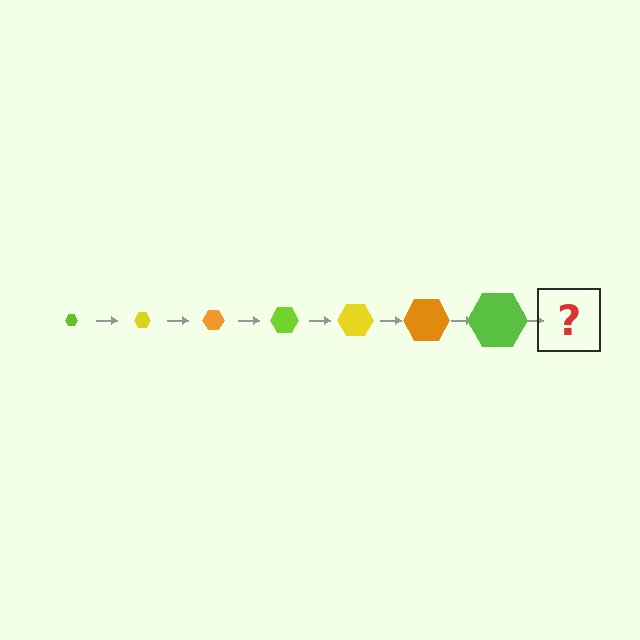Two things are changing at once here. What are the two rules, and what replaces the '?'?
The two rules are that the hexagon grows larger each step and the color cycles through lime, yellow, and orange. The '?' should be a yellow hexagon, larger than the previous one.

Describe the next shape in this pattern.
It should be a yellow hexagon, larger than the previous one.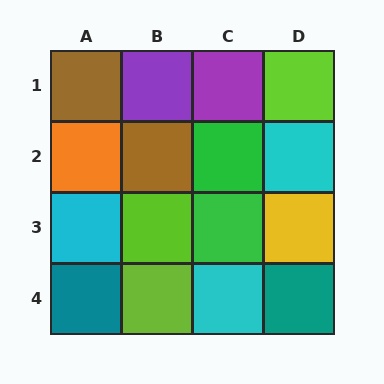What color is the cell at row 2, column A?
Orange.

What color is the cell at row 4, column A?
Teal.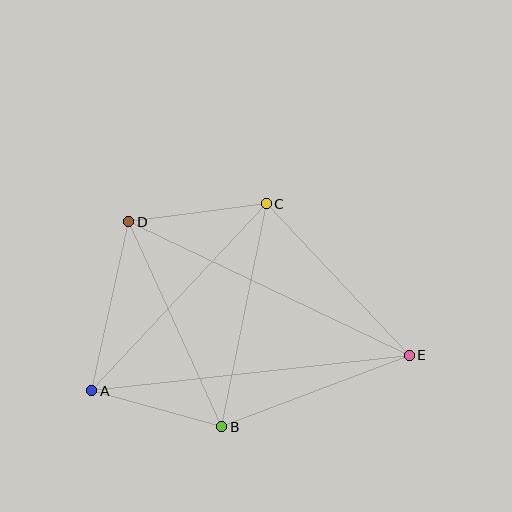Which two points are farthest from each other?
Points A and E are farthest from each other.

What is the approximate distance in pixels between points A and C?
The distance between A and C is approximately 255 pixels.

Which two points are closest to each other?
Points A and B are closest to each other.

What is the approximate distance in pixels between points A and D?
The distance between A and D is approximately 173 pixels.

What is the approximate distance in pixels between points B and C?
The distance between B and C is approximately 227 pixels.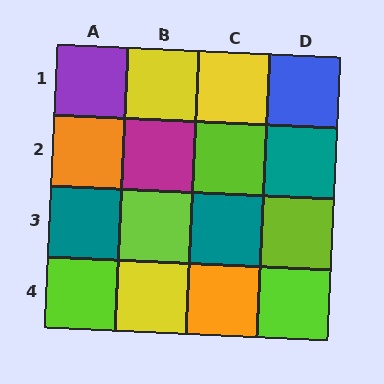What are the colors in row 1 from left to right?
Purple, yellow, yellow, blue.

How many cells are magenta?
1 cell is magenta.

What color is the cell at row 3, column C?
Teal.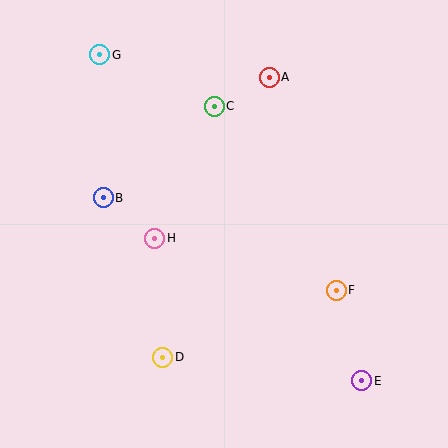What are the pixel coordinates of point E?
Point E is at (362, 381).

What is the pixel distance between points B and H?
The distance between B and H is 66 pixels.